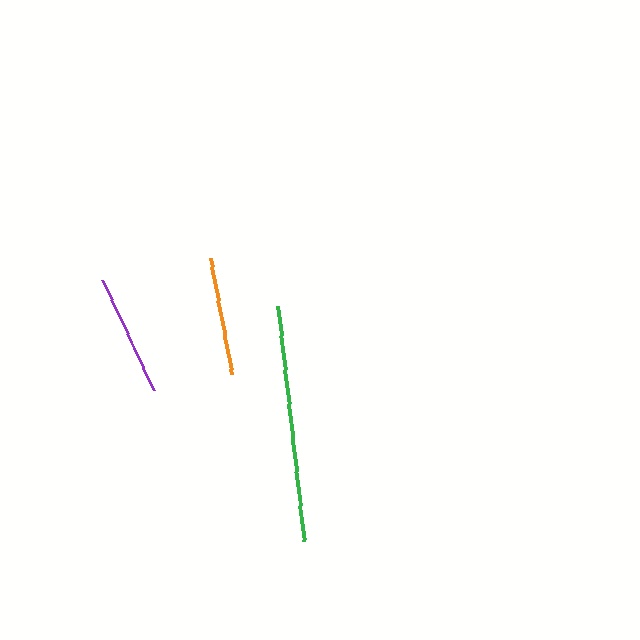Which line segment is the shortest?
The orange line is the shortest at approximately 118 pixels.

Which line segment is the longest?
The green line is the longest at approximately 237 pixels.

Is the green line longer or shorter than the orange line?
The green line is longer than the orange line.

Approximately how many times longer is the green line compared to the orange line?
The green line is approximately 2.0 times the length of the orange line.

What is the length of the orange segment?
The orange segment is approximately 118 pixels long.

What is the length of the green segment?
The green segment is approximately 237 pixels long.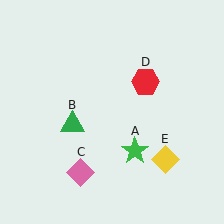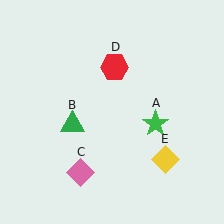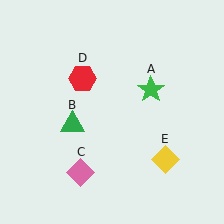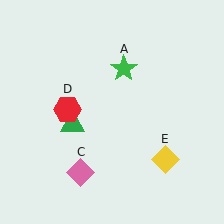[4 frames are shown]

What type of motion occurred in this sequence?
The green star (object A), red hexagon (object D) rotated counterclockwise around the center of the scene.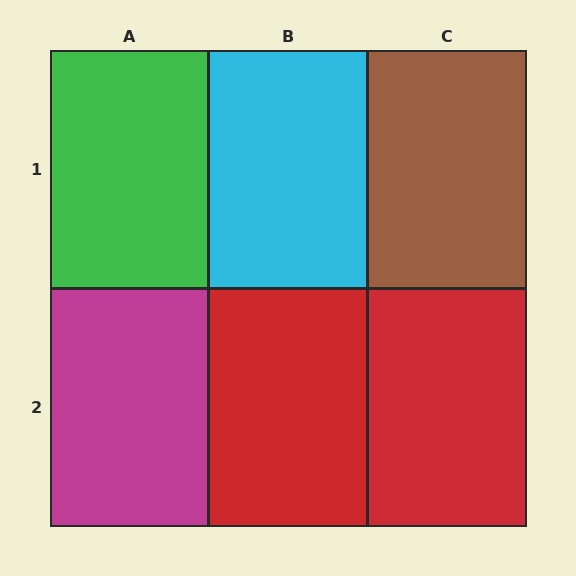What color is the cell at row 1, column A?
Green.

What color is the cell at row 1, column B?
Cyan.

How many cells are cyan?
1 cell is cyan.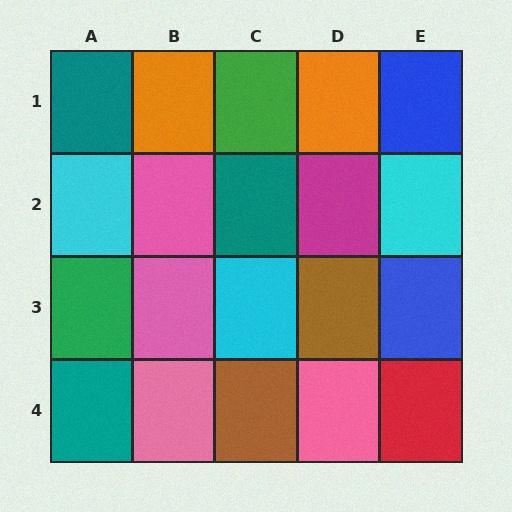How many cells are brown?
2 cells are brown.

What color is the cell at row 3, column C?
Cyan.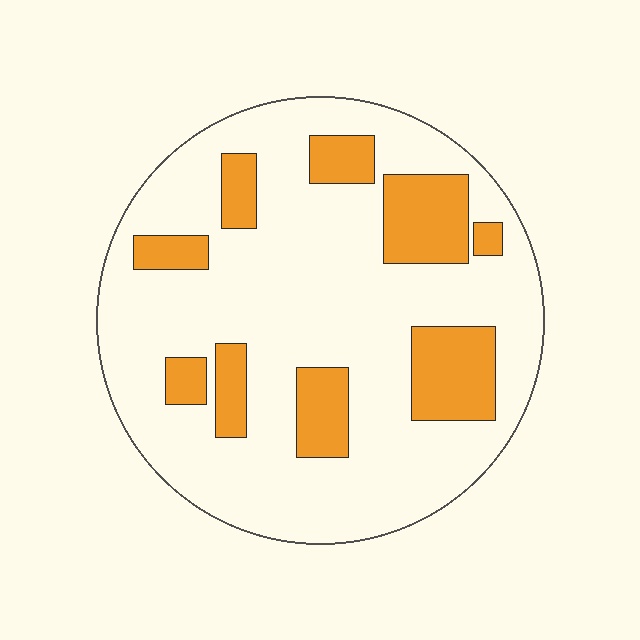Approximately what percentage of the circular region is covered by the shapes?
Approximately 20%.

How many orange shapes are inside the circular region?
9.